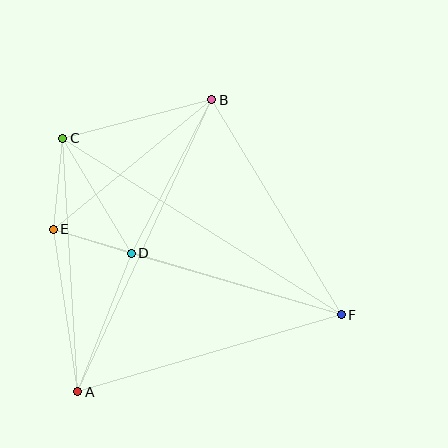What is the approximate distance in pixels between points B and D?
The distance between B and D is approximately 173 pixels.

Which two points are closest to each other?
Points D and E are closest to each other.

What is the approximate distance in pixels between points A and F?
The distance between A and F is approximately 274 pixels.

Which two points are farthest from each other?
Points C and F are farthest from each other.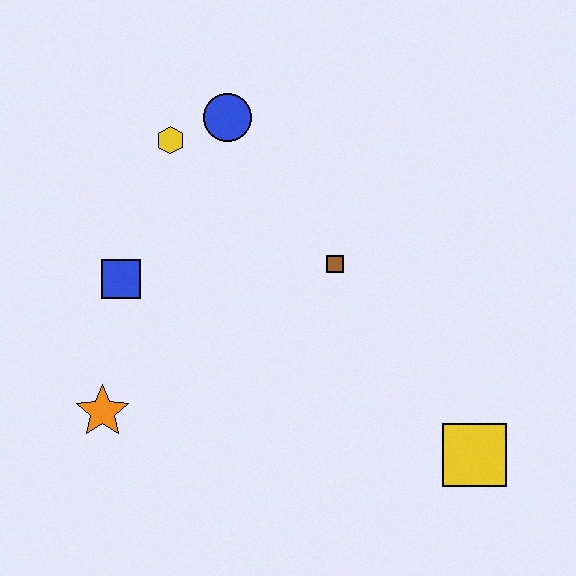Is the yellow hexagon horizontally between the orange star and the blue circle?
Yes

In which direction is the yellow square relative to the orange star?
The yellow square is to the right of the orange star.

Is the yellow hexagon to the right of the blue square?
Yes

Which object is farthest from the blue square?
The yellow square is farthest from the blue square.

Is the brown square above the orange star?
Yes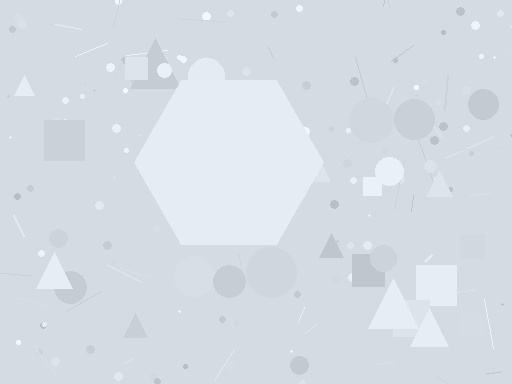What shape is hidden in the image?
A hexagon is hidden in the image.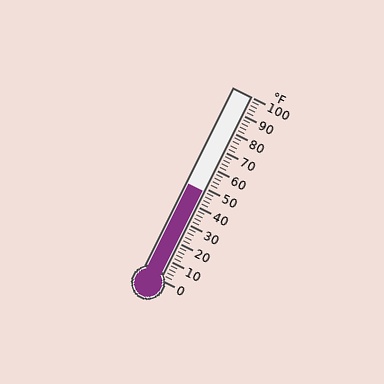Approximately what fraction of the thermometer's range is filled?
The thermometer is filled to approximately 50% of its range.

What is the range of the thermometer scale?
The thermometer scale ranges from 0°F to 100°F.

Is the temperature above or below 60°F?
The temperature is below 60°F.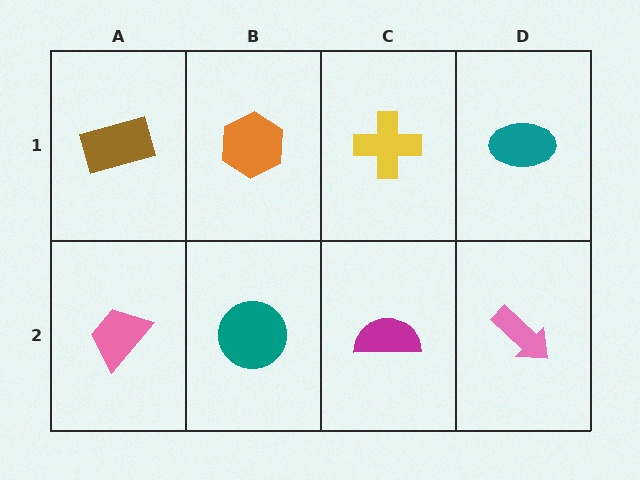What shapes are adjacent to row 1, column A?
A pink trapezoid (row 2, column A), an orange hexagon (row 1, column B).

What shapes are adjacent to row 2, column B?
An orange hexagon (row 1, column B), a pink trapezoid (row 2, column A), a magenta semicircle (row 2, column C).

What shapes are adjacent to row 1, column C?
A magenta semicircle (row 2, column C), an orange hexagon (row 1, column B), a teal ellipse (row 1, column D).